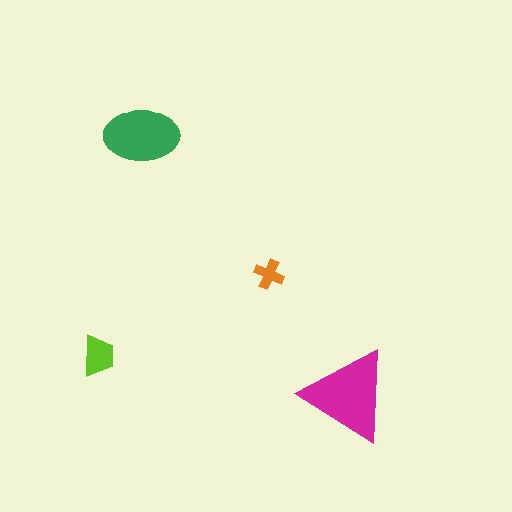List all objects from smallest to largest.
The orange cross, the lime trapezoid, the green ellipse, the magenta triangle.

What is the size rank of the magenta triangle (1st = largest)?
1st.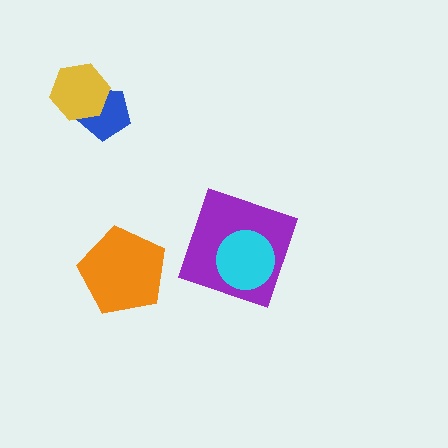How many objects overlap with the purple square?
1 object overlaps with the purple square.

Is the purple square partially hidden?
Yes, it is partially covered by another shape.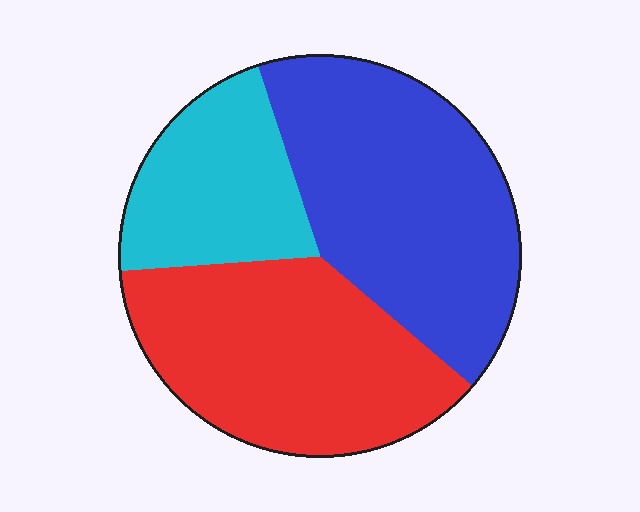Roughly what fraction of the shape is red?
Red takes up between a quarter and a half of the shape.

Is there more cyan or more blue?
Blue.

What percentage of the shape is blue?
Blue takes up about two fifths (2/5) of the shape.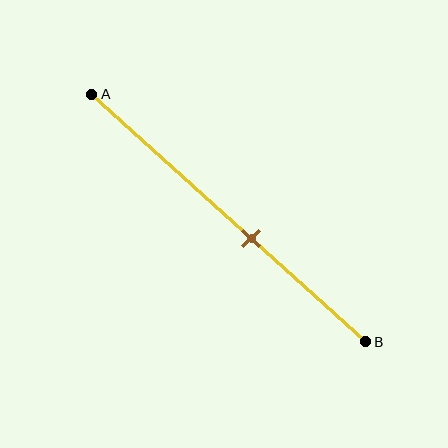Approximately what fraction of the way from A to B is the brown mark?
The brown mark is approximately 60% of the way from A to B.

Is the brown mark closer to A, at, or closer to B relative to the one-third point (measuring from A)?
The brown mark is closer to point B than the one-third point of segment AB.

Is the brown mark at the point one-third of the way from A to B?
No, the mark is at about 60% from A, not at the 33% one-third point.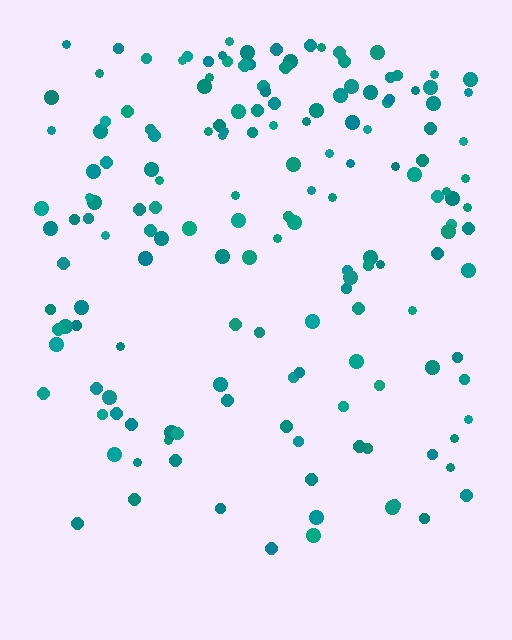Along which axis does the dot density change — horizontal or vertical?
Vertical.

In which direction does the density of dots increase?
From bottom to top, with the top side densest.